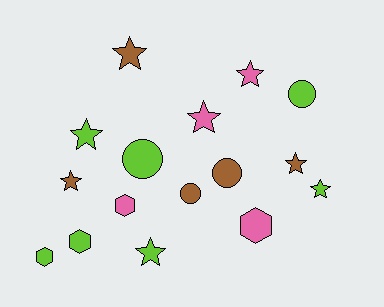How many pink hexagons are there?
There are 2 pink hexagons.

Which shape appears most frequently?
Star, with 8 objects.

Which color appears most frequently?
Lime, with 7 objects.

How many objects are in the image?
There are 16 objects.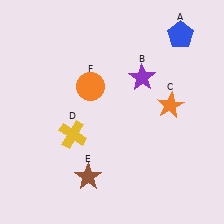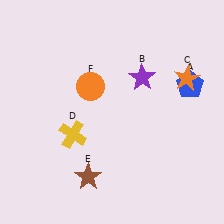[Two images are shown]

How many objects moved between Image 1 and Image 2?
2 objects moved between the two images.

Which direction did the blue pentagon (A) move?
The blue pentagon (A) moved down.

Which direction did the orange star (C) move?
The orange star (C) moved up.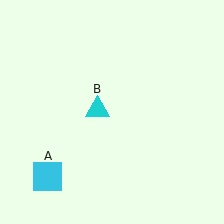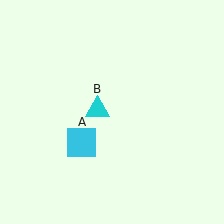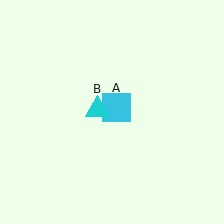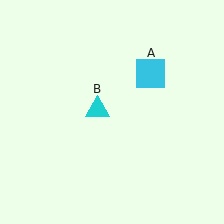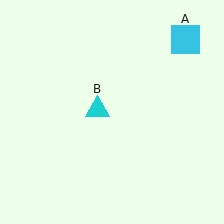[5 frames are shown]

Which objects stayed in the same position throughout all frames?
Cyan triangle (object B) remained stationary.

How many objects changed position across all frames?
1 object changed position: cyan square (object A).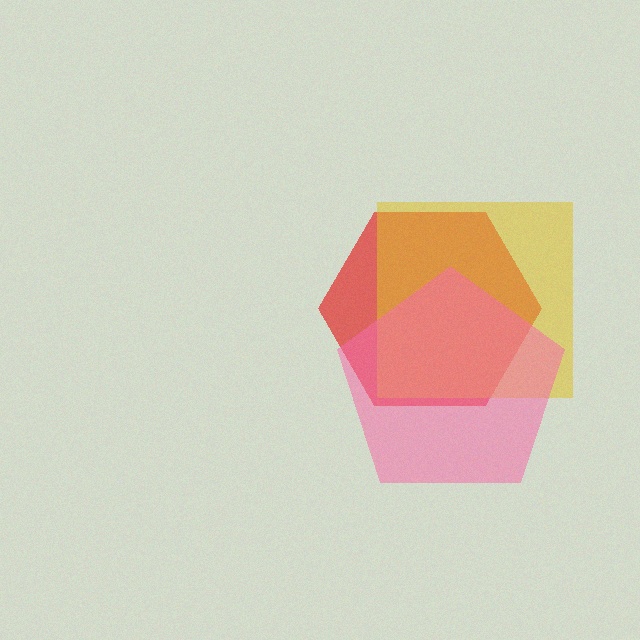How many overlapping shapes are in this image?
There are 3 overlapping shapes in the image.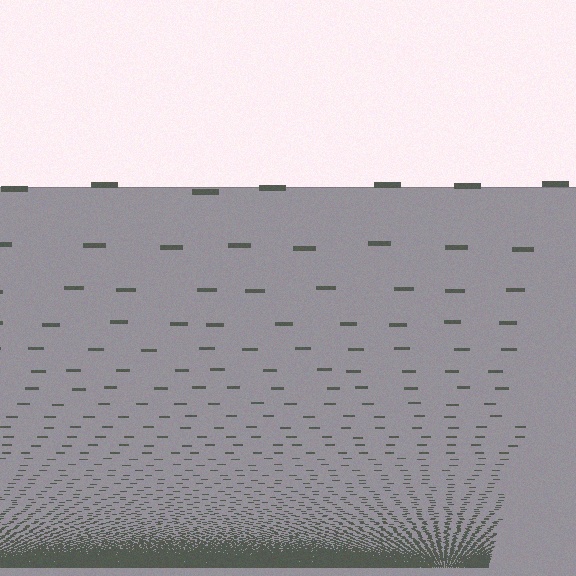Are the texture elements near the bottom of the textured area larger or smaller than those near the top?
Smaller. The gradient is inverted — elements near the bottom are smaller and denser.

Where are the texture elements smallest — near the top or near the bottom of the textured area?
Near the bottom.